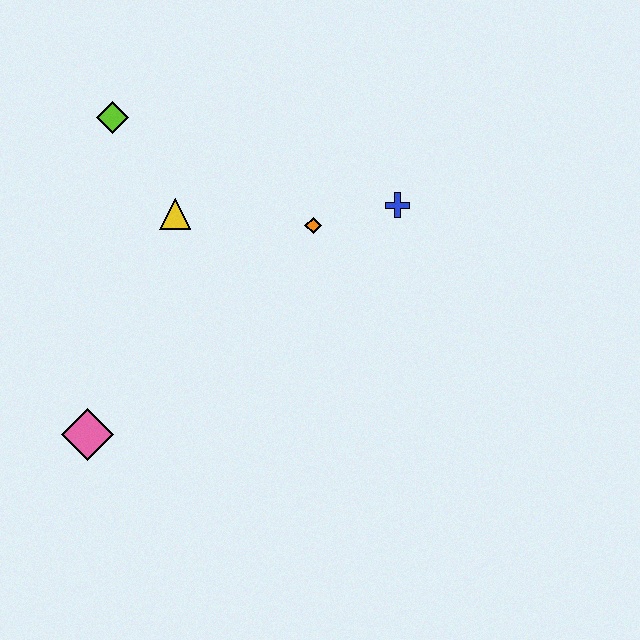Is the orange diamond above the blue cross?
No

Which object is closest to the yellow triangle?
The lime diamond is closest to the yellow triangle.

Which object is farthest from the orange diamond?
The pink diamond is farthest from the orange diamond.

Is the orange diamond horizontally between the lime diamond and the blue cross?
Yes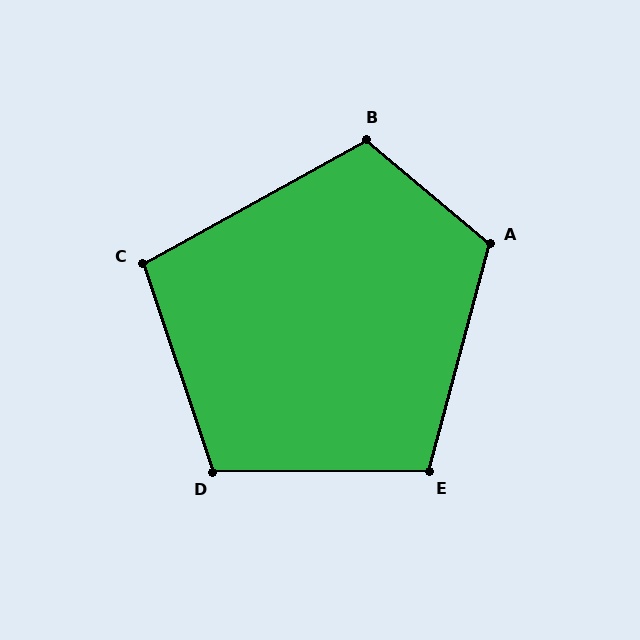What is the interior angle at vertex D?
Approximately 108 degrees (obtuse).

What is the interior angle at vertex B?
Approximately 111 degrees (obtuse).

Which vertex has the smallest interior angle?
C, at approximately 100 degrees.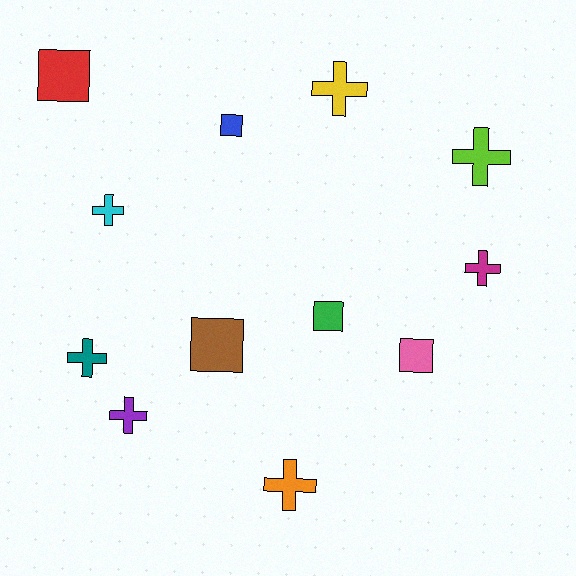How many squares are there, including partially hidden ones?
There are 5 squares.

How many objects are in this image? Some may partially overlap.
There are 12 objects.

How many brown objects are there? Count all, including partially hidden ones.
There is 1 brown object.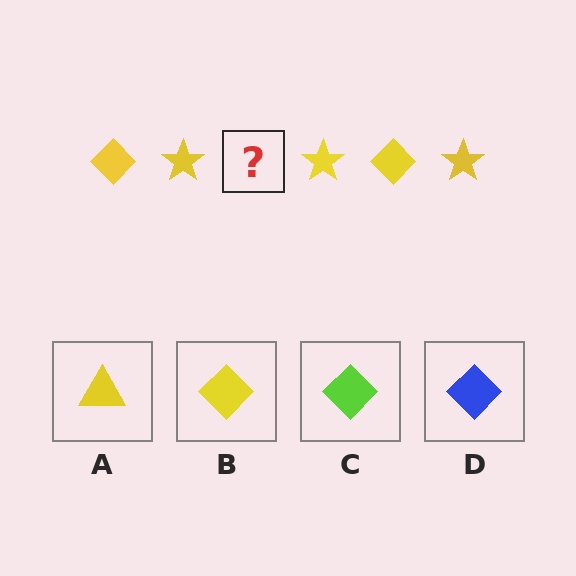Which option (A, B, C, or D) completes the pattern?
B.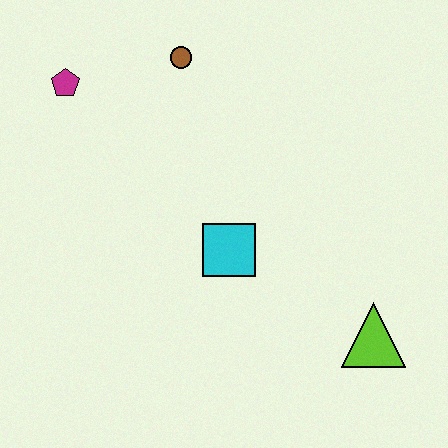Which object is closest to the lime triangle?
The cyan square is closest to the lime triangle.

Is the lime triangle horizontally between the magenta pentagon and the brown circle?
No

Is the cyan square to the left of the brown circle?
No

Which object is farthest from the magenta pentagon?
The lime triangle is farthest from the magenta pentagon.